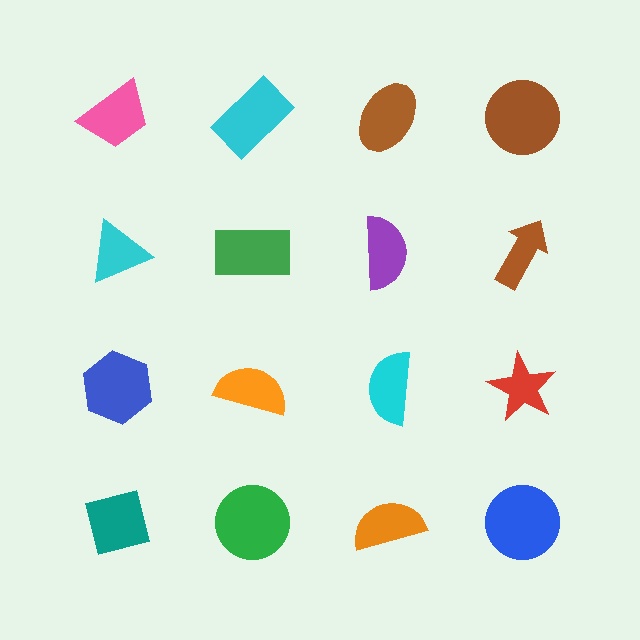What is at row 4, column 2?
A green circle.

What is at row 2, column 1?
A cyan triangle.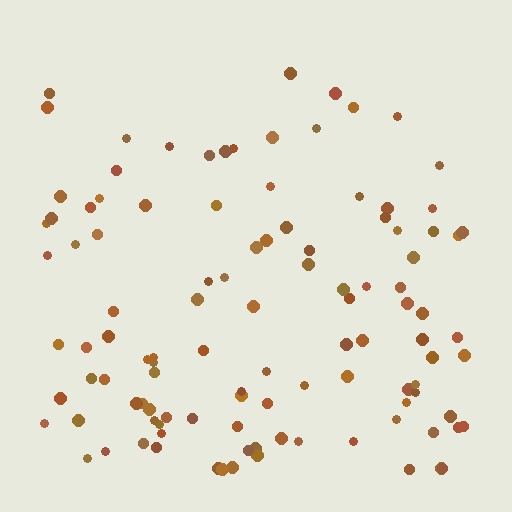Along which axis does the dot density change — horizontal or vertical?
Vertical.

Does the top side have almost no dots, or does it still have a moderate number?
Still a moderate number, just noticeably fewer than the bottom.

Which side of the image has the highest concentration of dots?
The bottom.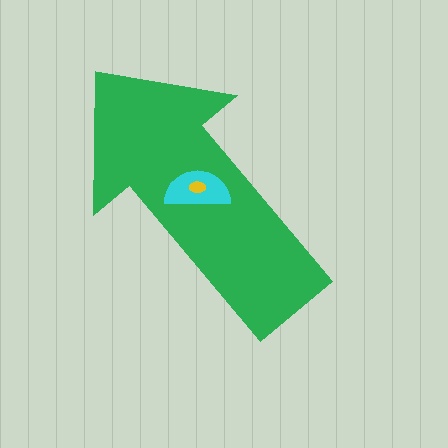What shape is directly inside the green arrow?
The cyan semicircle.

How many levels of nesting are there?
3.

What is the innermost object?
The yellow ellipse.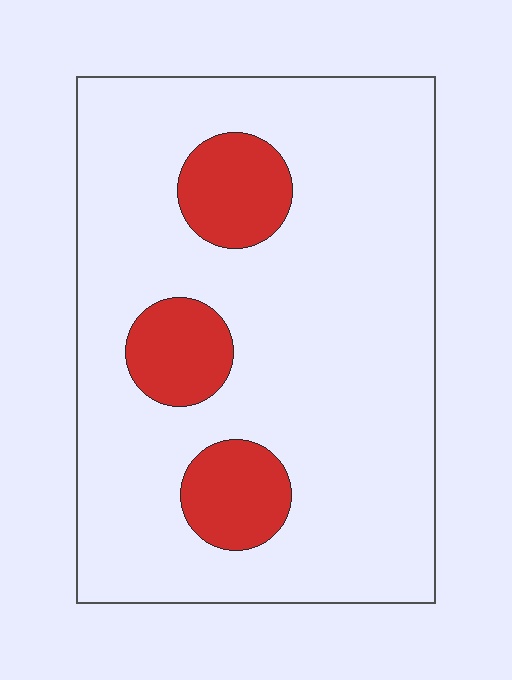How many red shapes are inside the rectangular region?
3.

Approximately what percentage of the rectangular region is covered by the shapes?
Approximately 15%.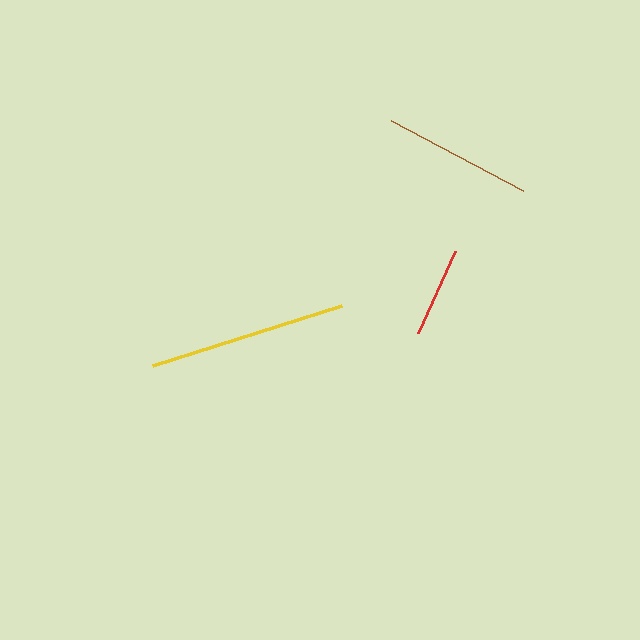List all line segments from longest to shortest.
From longest to shortest: yellow, brown, red.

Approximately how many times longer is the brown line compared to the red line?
The brown line is approximately 1.7 times the length of the red line.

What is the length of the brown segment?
The brown segment is approximately 150 pixels long.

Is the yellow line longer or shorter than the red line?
The yellow line is longer than the red line.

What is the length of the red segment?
The red segment is approximately 90 pixels long.